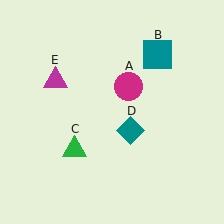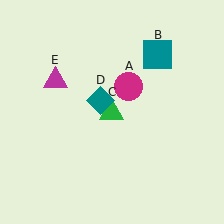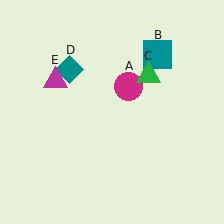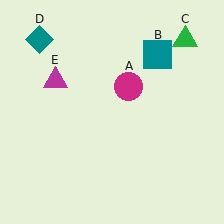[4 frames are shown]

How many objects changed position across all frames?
2 objects changed position: green triangle (object C), teal diamond (object D).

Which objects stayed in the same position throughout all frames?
Magenta circle (object A) and teal square (object B) and magenta triangle (object E) remained stationary.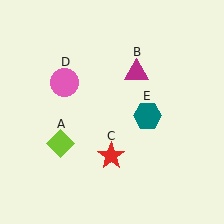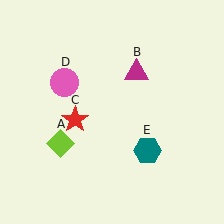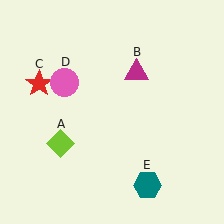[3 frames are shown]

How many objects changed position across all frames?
2 objects changed position: red star (object C), teal hexagon (object E).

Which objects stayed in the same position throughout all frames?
Lime diamond (object A) and magenta triangle (object B) and pink circle (object D) remained stationary.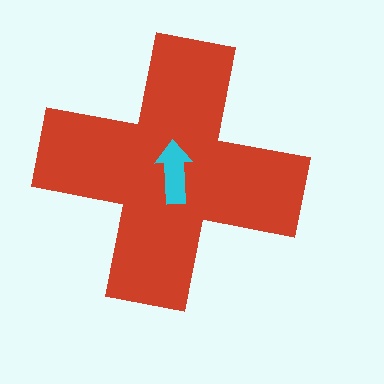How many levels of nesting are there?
2.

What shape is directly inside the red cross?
The cyan arrow.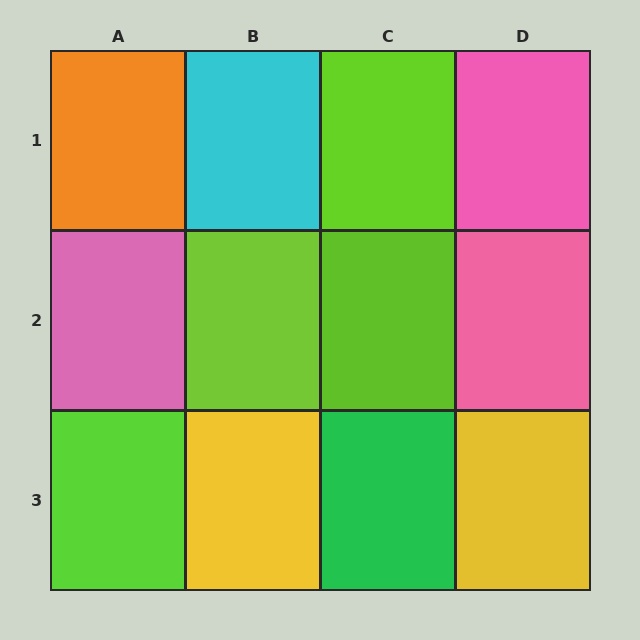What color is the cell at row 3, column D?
Yellow.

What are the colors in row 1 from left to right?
Orange, cyan, lime, pink.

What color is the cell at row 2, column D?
Pink.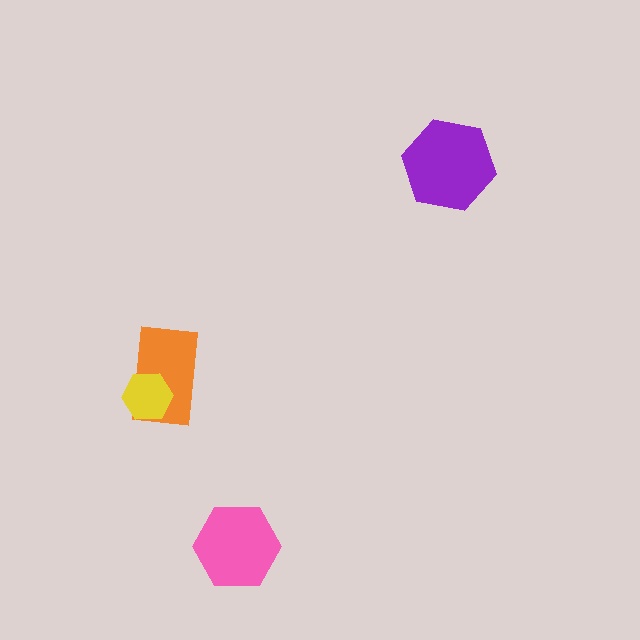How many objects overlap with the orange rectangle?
1 object overlaps with the orange rectangle.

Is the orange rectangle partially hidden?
Yes, it is partially covered by another shape.